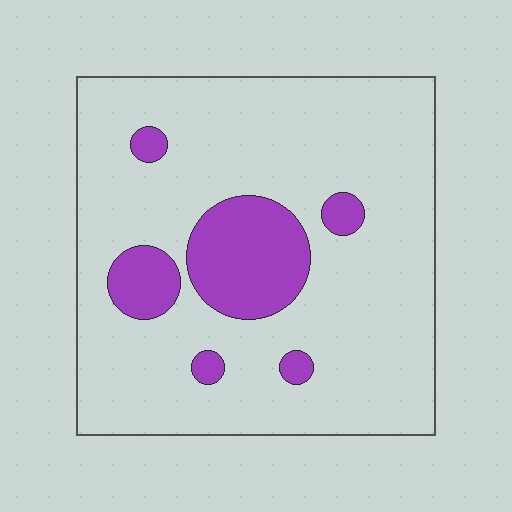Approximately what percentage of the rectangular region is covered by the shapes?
Approximately 15%.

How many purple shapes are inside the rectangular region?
6.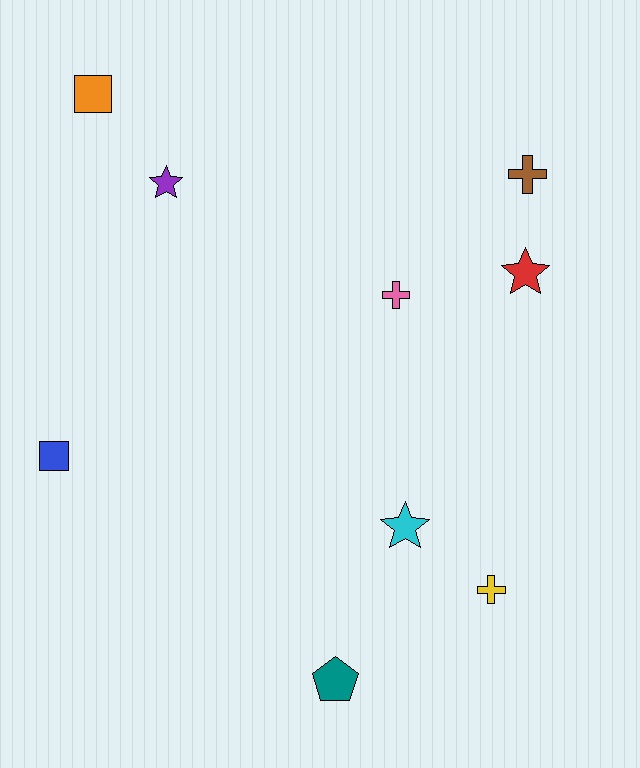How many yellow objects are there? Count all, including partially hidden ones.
There is 1 yellow object.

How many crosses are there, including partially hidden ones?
There are 3 crosses.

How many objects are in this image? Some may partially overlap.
There are 9 objects.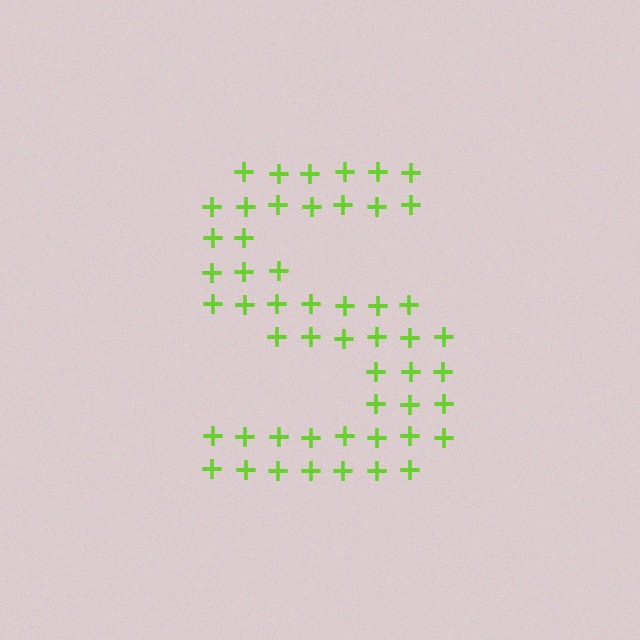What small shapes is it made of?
It is made of small plus signs.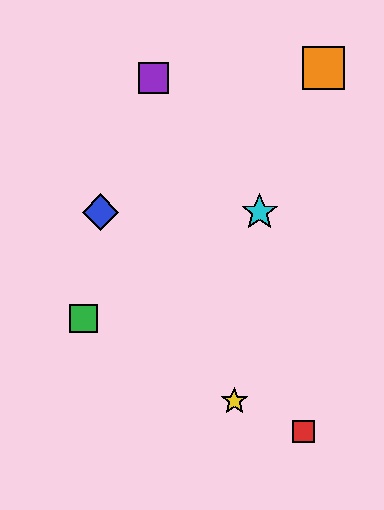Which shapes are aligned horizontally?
The blue diamond, the cyan star are aligned horizontally.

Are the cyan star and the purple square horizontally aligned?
No, the cyan star is at y≈212 and the purple square is at y≈78.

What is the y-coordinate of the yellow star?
The yellow star is at y≈401.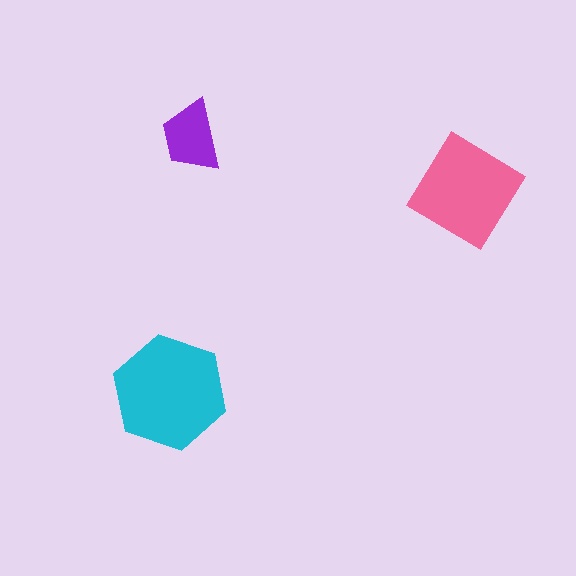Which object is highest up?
The purple trapezoid is topmost.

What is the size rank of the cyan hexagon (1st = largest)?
1st.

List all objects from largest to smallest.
The cyan hexagon, the pink diamond, the purple trapezoid.